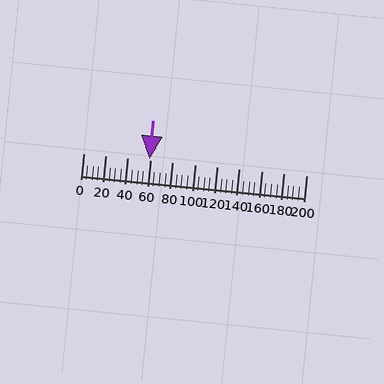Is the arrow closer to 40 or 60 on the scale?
The arrow is closer to 60.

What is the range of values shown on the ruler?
The ruler shows values from 0 to 200.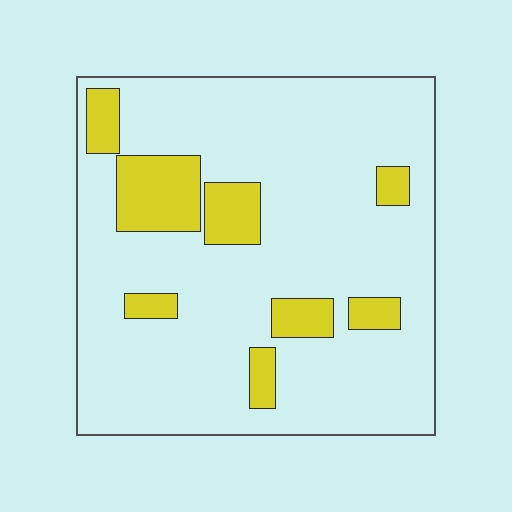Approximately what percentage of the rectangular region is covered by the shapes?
Approximately 15%.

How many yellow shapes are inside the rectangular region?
8.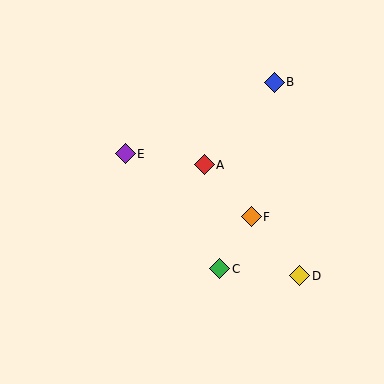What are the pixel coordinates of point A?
Point A is at (204, 165).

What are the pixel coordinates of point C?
Point C is at (220, 269).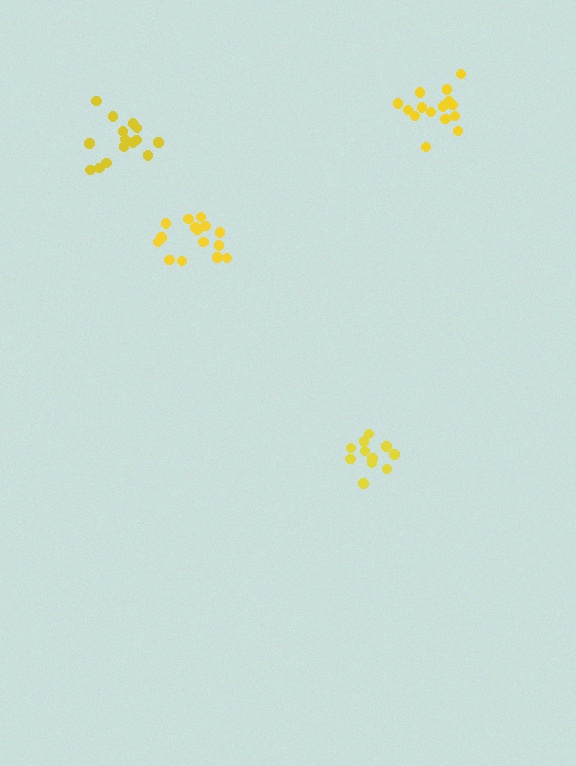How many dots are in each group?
Group 1: 16 dots, Group 2: 15 dots, Group 3: 11 dots, Group 4: 16 dots (58 total).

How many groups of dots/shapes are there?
There are 4 groups.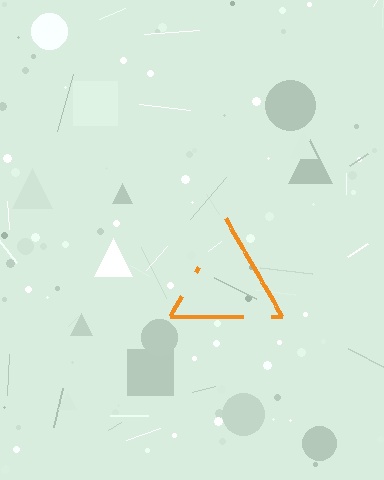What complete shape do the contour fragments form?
The contour fragments form a triangle.